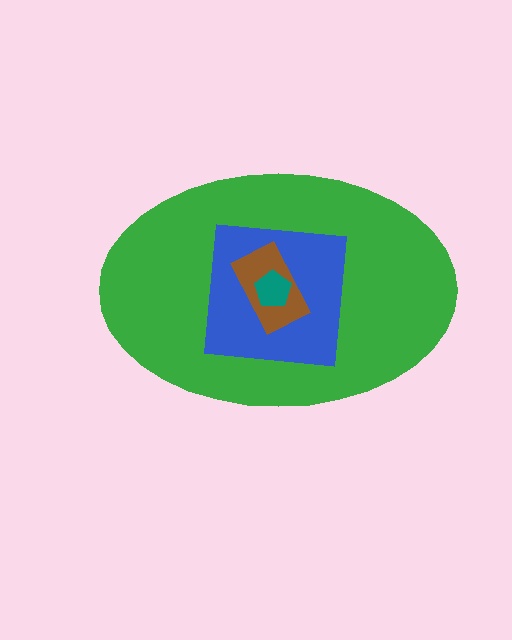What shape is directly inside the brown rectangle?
The teal pentagon.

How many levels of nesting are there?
4.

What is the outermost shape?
The green ellipse.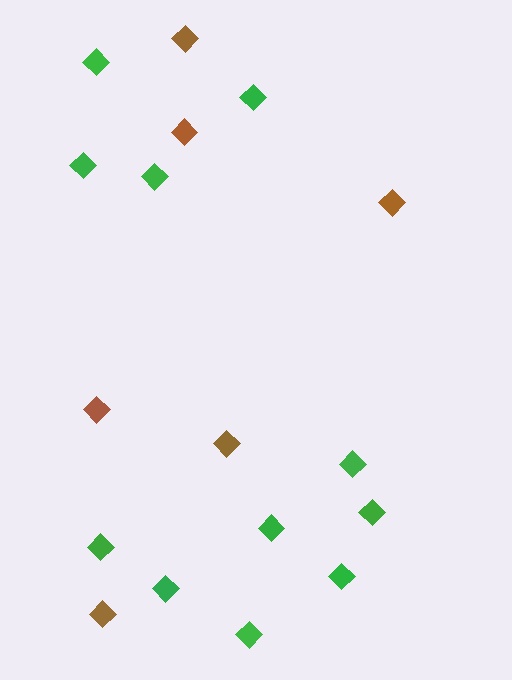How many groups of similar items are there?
There are 2 groups: one group of brown diamonds (6) and one group of green diamonds (11).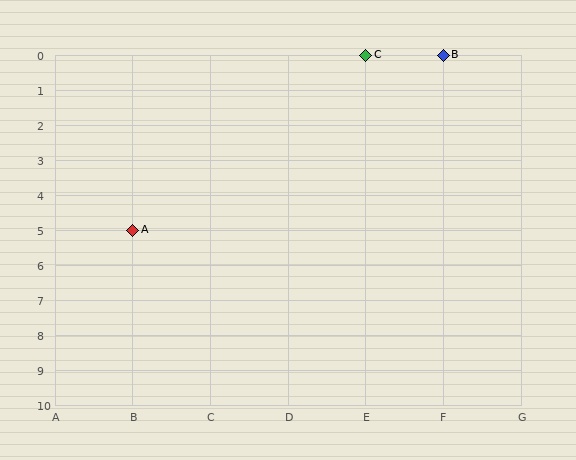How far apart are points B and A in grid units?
Points B and A are 4 columns and 5 rows apart (about 6.4 grid units diagonally).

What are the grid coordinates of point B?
Point B is at grid coordinates (F, 0).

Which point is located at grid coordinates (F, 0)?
Point B is at (F, 0).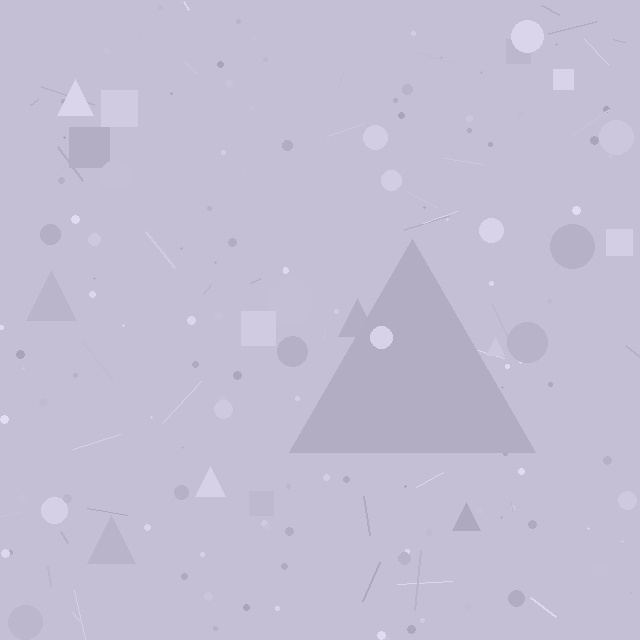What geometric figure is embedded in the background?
A triangle is embedded in the background.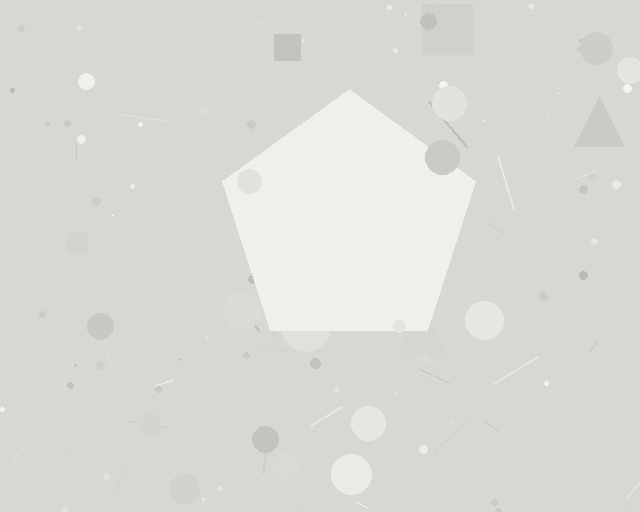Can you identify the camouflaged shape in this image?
The camouflaged shape is a pentagon.